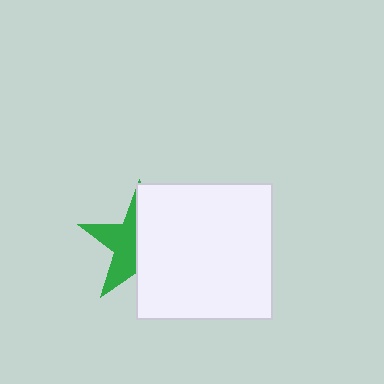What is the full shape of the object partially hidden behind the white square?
The partially hidden object is a green star.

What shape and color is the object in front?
The object in front is a white square.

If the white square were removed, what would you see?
You would see the complete green star.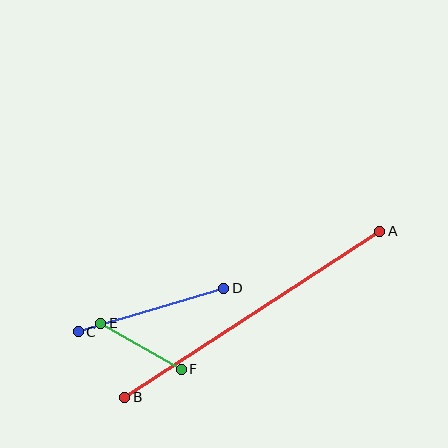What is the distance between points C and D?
The distance is approximately 152 pixels.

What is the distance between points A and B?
The distance is approximately 304 pixels.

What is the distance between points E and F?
The distance is approximately 93 pixels.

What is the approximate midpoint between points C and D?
The midpoint is at approximately (151, 310) pixels.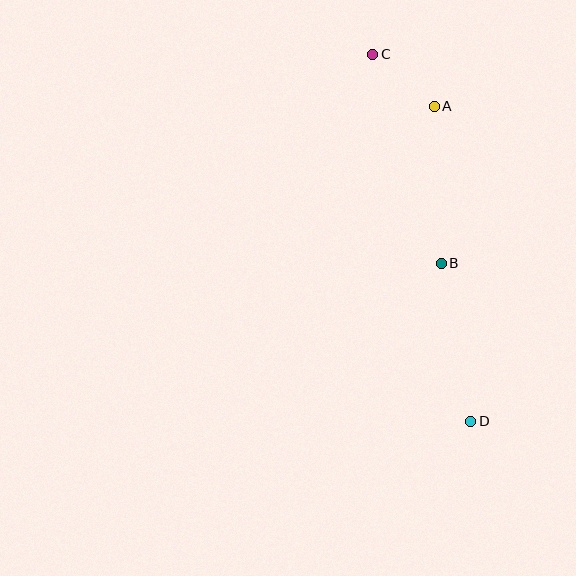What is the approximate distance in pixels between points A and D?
The distance between A and D is approximately 317 pixels.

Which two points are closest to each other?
Points A and C are closest to each other.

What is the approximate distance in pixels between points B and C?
The distance between B and C is approximately 220 pixels.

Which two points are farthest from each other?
Points C and D are farthest from each other.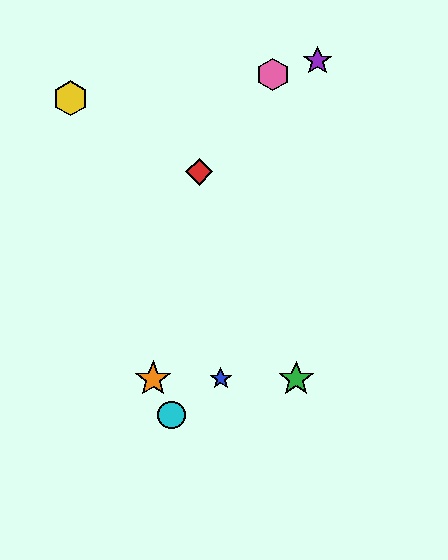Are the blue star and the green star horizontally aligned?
Yes, both are at y≈379.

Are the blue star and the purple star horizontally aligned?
No, the blue star is at y≈379 and the purple star is at y≈61.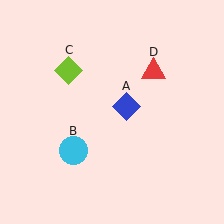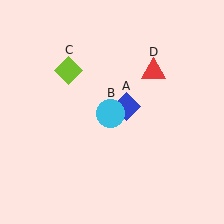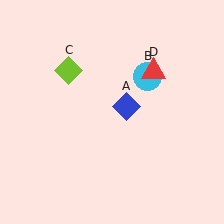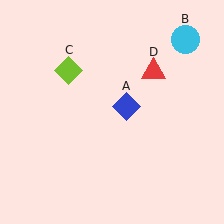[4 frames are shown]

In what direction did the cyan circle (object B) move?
The cyan circle (object B) moved up and to the right.